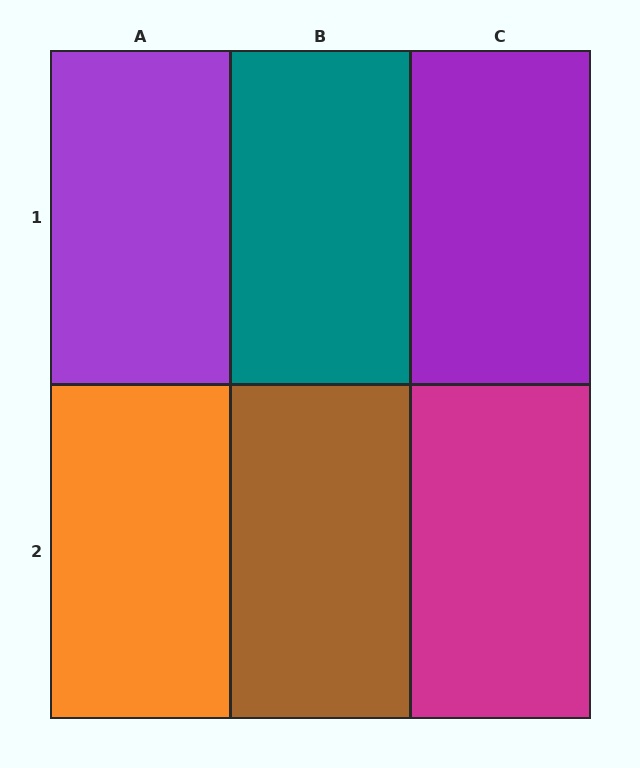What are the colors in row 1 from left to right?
Purple, teal, purple.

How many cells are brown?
1 cell is brown.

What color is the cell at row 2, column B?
Brown.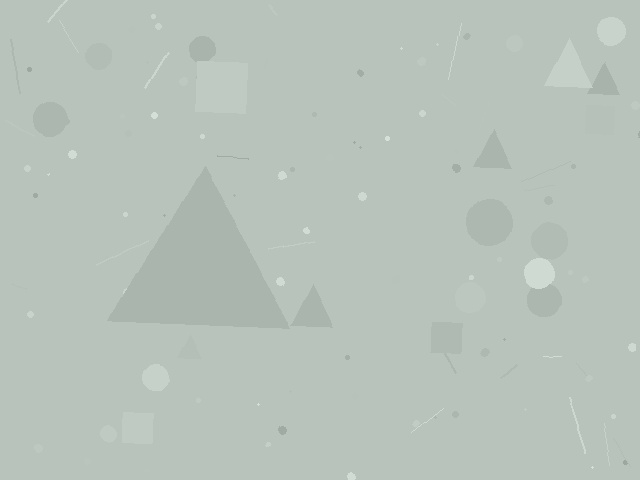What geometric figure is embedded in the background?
A triangle is embedded in the background.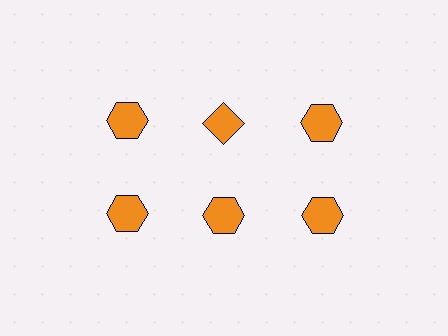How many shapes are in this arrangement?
There are 6 shapes arranged in a grid pattern.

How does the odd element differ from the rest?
It has a different shape: diamond instead of hexagon.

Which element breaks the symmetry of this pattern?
The orange diamond in the top row, second from left column breaks the symmetry. All other shapes are orange hexagons.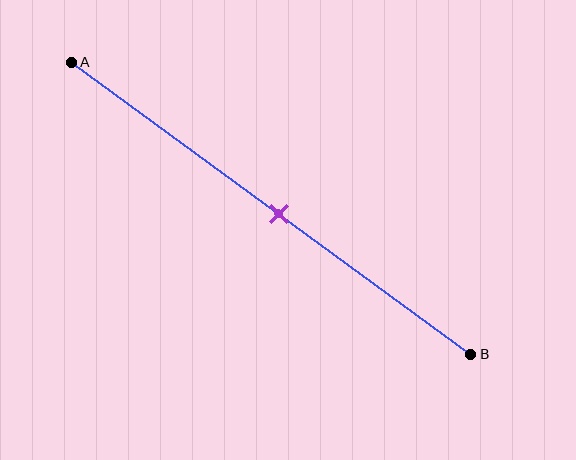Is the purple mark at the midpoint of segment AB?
Yes, the mark is approximately at the midpoint.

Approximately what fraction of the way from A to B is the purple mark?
The purple mark is approximately 50% of the way from A to B.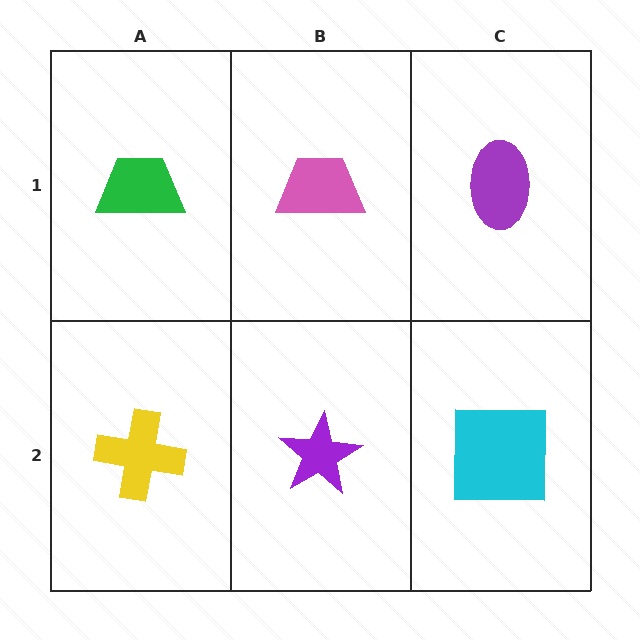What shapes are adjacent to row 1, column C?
A cyan square (row 2, column C), a pink trapezoid (row 1, column B).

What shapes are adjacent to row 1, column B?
A purple star (row 2, column B), a green trapezoid (row 1, column A), a purple ellipse (row 1, column C).